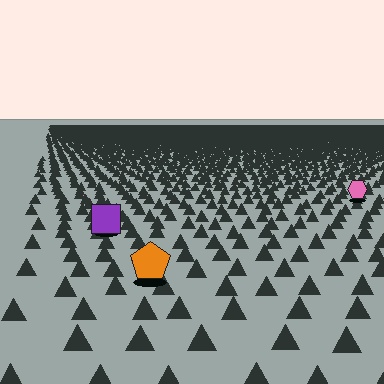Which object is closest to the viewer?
The orange pentagon is closest. The texture marks near it are larger and more spread out.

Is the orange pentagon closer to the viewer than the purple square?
Yes. The orange pentagon is closer — you can tell from the texture gradient: the ground texture is coarser near it.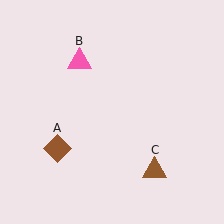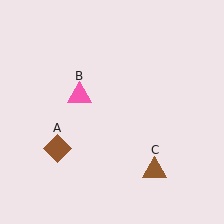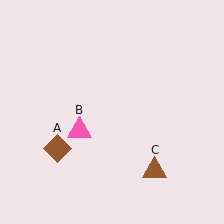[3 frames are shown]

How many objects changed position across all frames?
1 object changed position: pink triangle (object B).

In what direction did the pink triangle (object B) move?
The pink triangle (object B) moved down.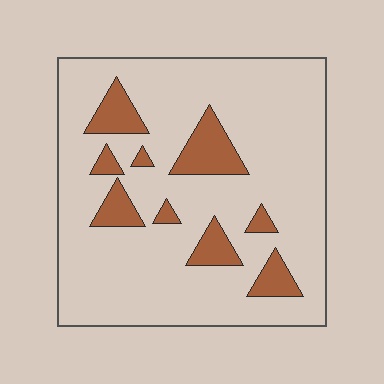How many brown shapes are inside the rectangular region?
9.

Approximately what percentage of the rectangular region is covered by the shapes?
Approximately 15%.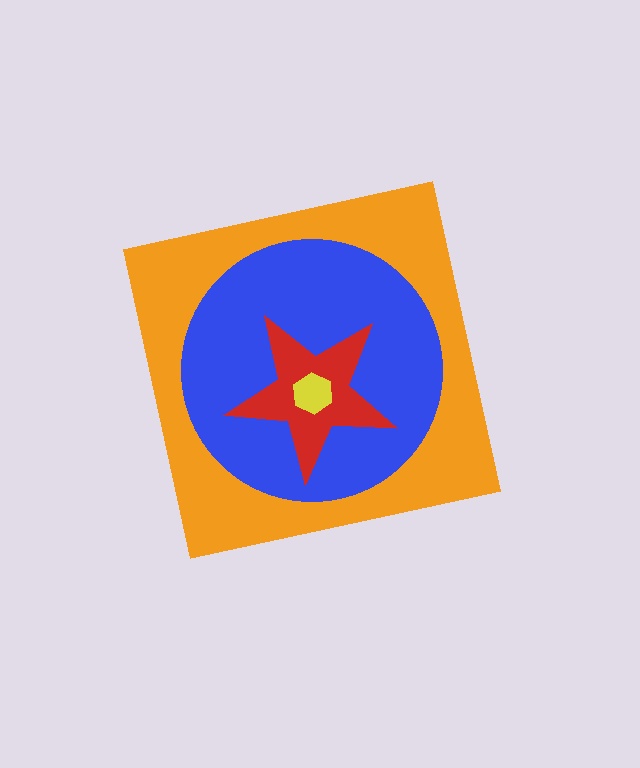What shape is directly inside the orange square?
The blue circle.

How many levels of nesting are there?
4.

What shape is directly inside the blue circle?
The red star.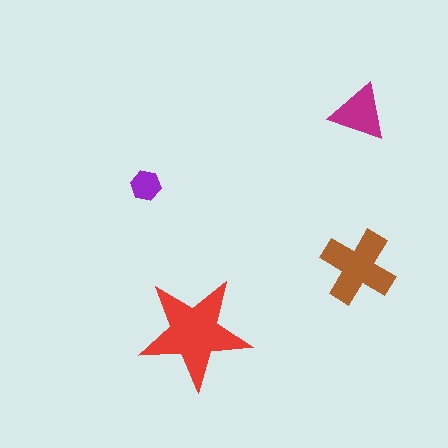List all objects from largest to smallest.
The red star, the brown cross, the magenta triangle, the purple hexagon.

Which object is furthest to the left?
The purple hexagon is leftmost.